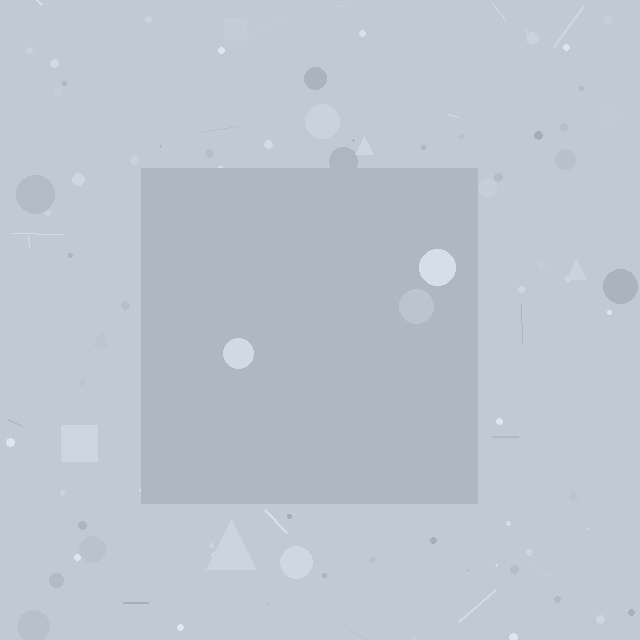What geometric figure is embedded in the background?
A square is embedded in the background.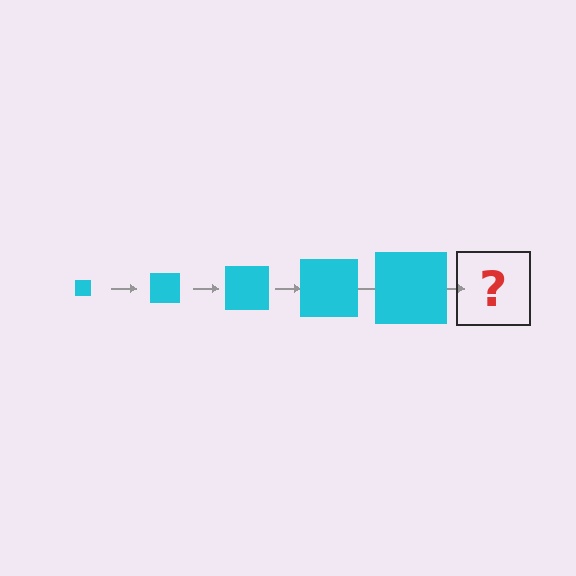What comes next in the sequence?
The next element should be a cyan square, larger than the previous one.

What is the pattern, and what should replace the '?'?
The pattern is that the square gets progressively larger each step. The '?' should be a cyan square, larger than the previous one.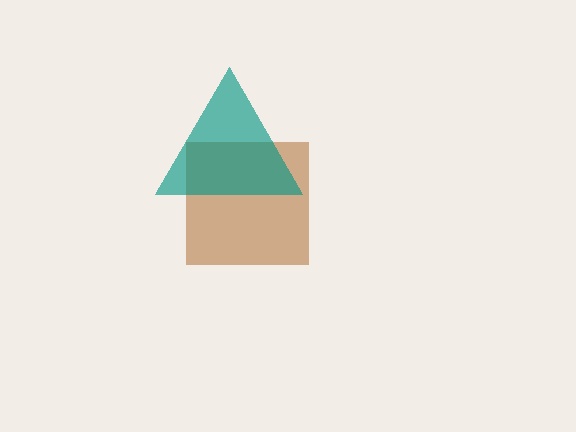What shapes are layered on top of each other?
The layered shapes are: a brown square, a teal triangle.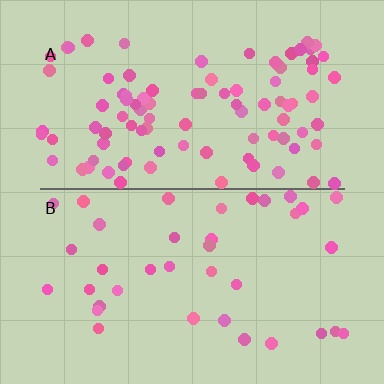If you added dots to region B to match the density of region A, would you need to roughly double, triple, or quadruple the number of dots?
Approximately double.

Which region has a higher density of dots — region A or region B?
A (the top).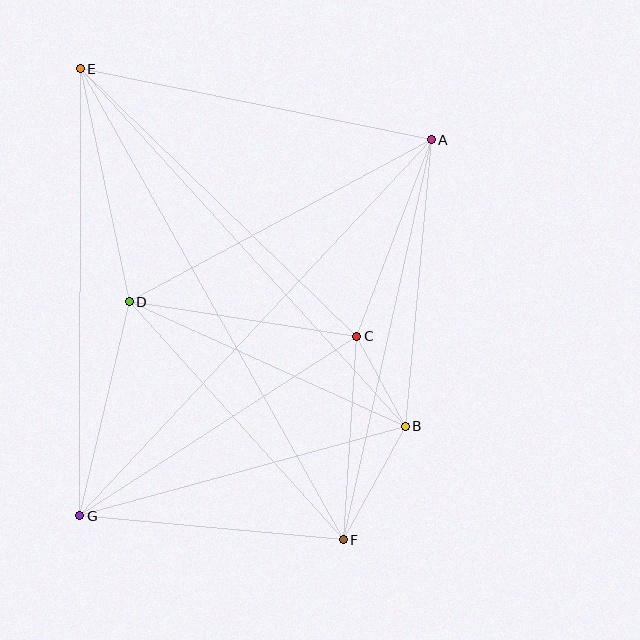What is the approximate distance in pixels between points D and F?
The distance between D and F is approximately 320 pixels.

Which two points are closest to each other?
Points B and C are closest to each other.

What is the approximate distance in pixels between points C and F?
The distance between C and F is approximately 204 pixels.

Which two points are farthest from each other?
Points E and F are farthest from each other.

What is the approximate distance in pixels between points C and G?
The distance between C and G is approximately 330 pixels.